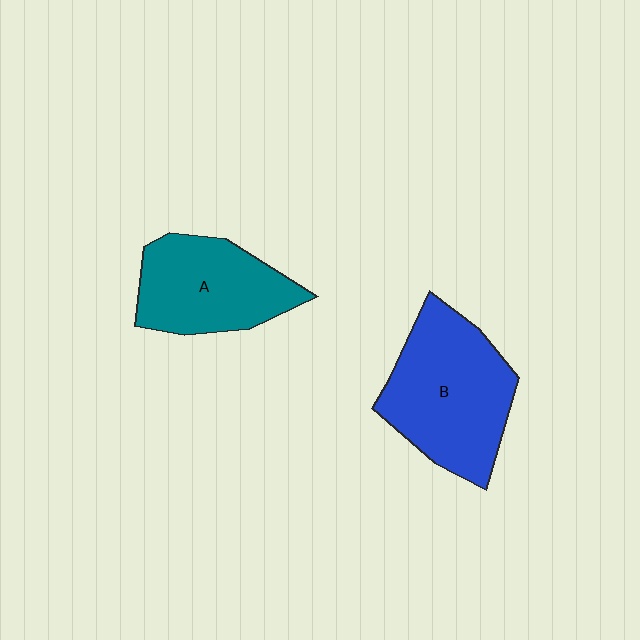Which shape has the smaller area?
Shape A (teal).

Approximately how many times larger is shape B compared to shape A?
Approximately 1.3 times.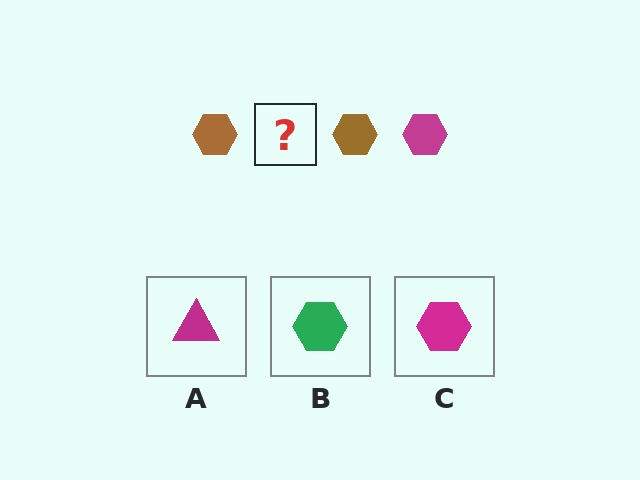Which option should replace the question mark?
Option C.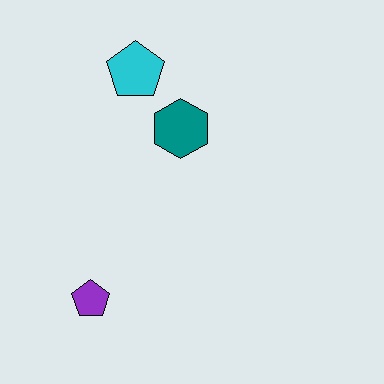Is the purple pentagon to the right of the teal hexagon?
No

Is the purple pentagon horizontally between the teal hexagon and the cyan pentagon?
No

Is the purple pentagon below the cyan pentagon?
Yes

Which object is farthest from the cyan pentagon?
The purple pentagon is farthest from the cyan pentagon.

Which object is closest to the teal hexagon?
The cyan pentagon is closest to the teal hexagon.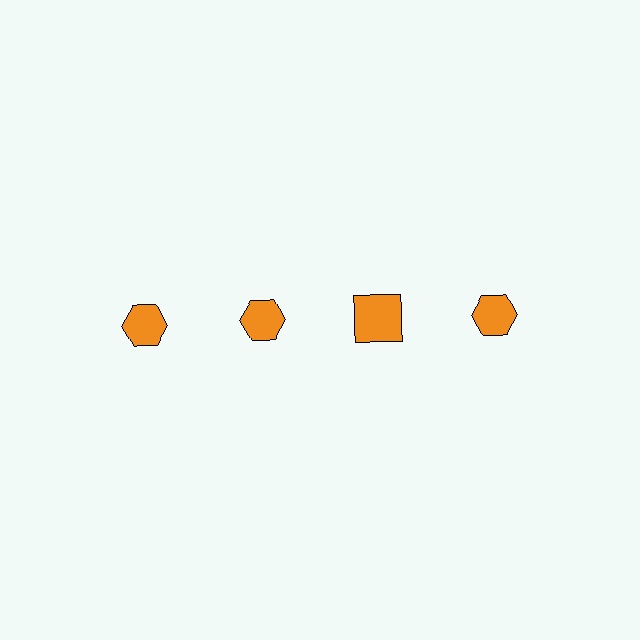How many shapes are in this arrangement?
There are 4 shapes arranged in a grid pattern.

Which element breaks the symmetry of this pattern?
The orange square in the top row, center column breaks the symmetry. All other shapes are orange hexagons.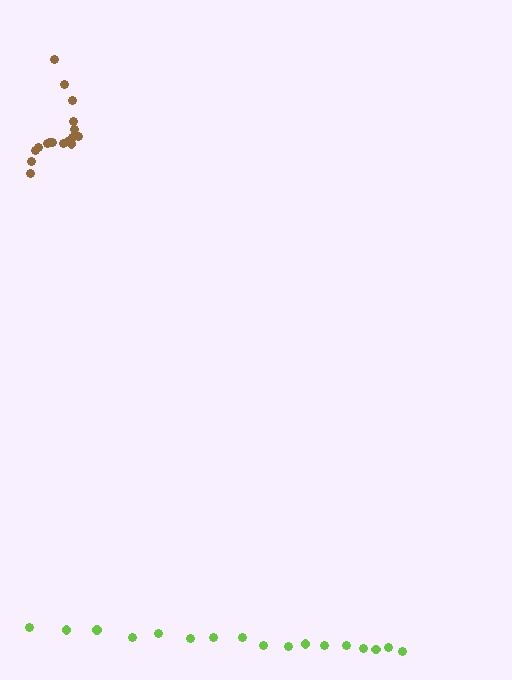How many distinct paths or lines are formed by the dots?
There are 2 distinct paths.